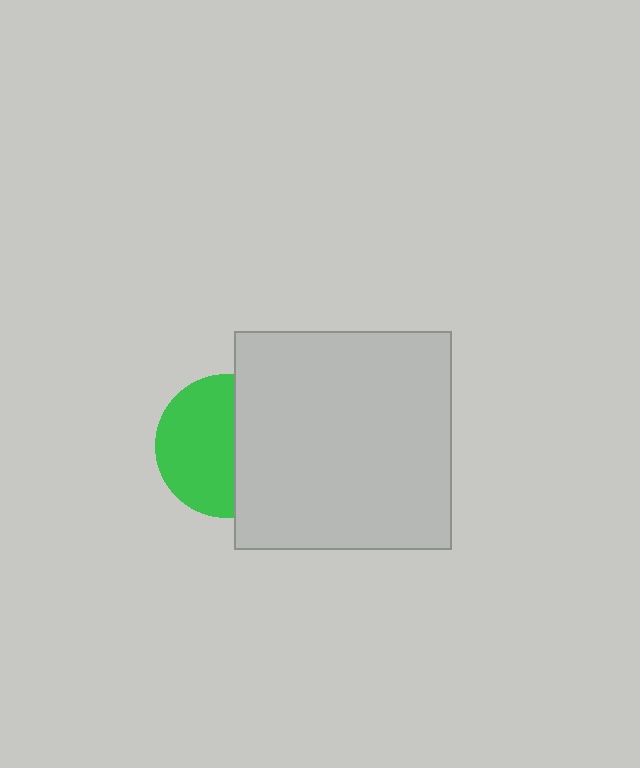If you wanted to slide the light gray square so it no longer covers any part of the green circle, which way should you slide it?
Slide it right — that is the most direct way to separate the two shapes.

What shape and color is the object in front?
The object in front is a light gray square.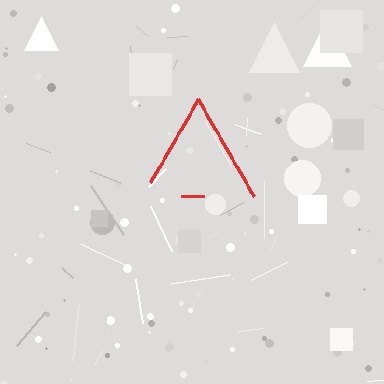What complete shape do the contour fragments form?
The contour fragments form a triangle.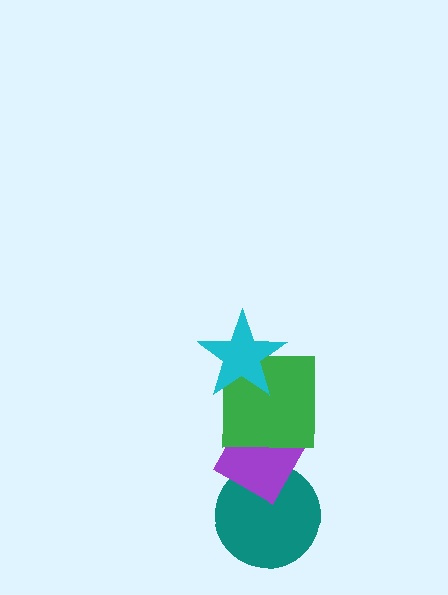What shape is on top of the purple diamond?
The green square is on top of the purple diamond.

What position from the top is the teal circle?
The teal circle is 4th from the top.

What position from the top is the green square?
The green square is 2nd from the top.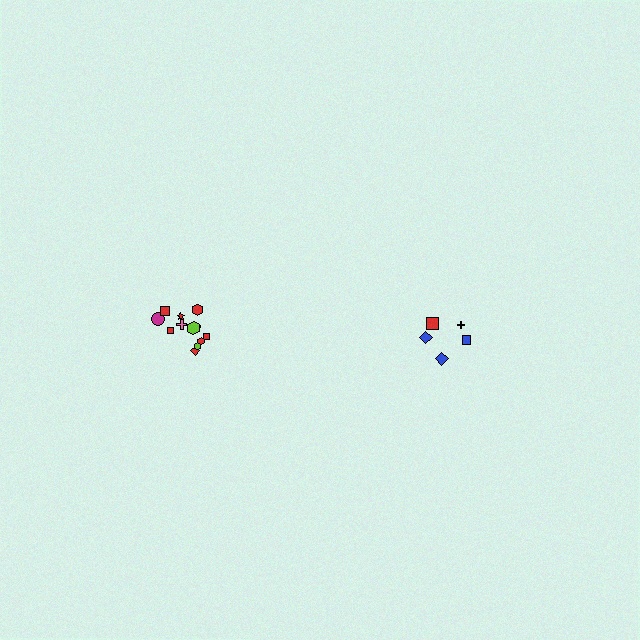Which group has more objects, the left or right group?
The left group.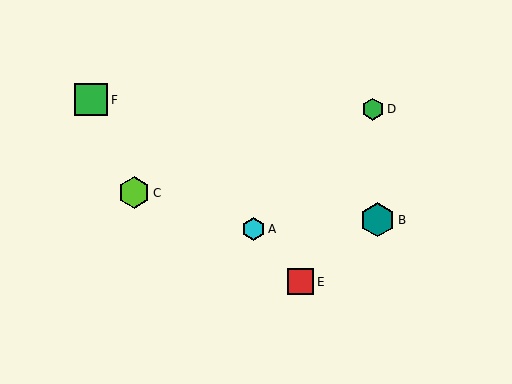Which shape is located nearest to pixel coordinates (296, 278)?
The red square (labeled E) at (301, 282) is nearest to that location.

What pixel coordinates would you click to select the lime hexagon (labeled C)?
Click at (134, 193) to select the lime hexagon C.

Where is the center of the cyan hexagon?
The center of the cyan hexagon is at (253, 229).